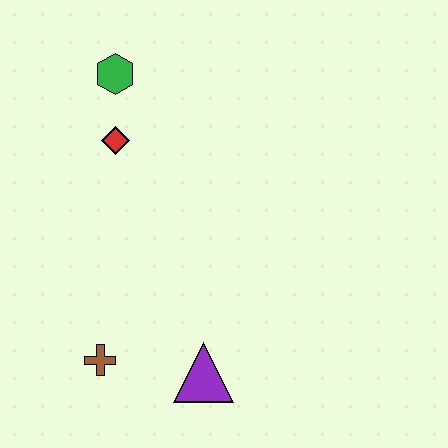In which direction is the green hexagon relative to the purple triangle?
The green hexagon is above the purple triangle.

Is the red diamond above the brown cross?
Yes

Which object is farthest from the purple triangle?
The green hexagon is farthest from the purple triangle.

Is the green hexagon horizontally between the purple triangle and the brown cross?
Yes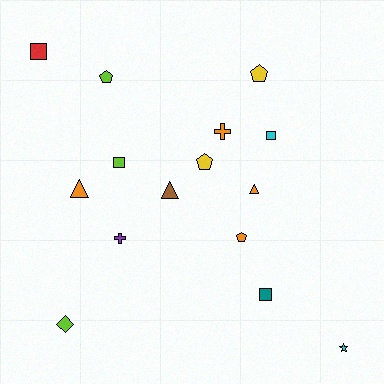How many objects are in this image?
There are 15 objects.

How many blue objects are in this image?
There are no blue objects.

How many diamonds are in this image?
There is 1 diamond.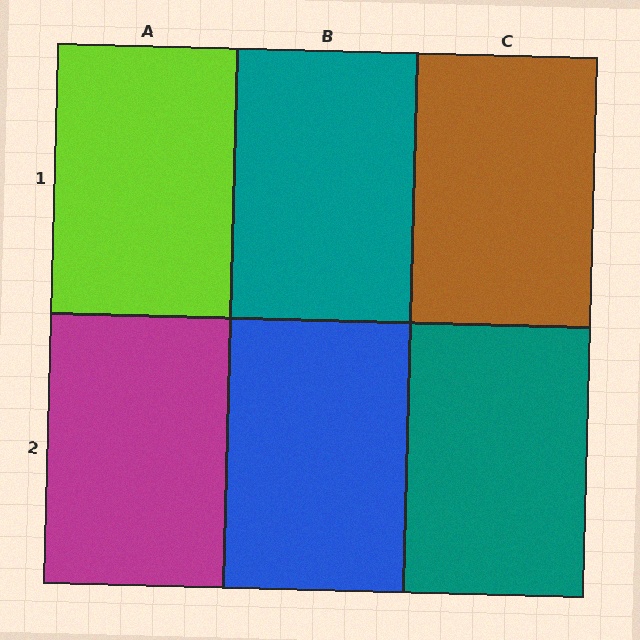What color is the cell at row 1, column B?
Teal.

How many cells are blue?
1 cell is blue.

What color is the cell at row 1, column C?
Brown.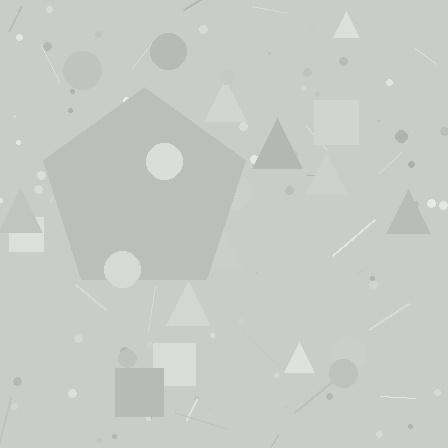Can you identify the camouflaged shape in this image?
The camouflaged shape is a pentagon.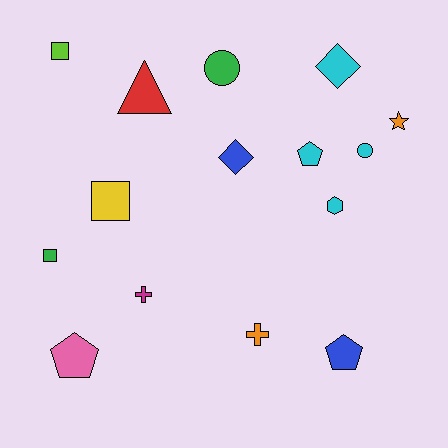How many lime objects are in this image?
There is 1 lime object.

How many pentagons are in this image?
There are 3 pentagons.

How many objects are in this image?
There are 15 objects.